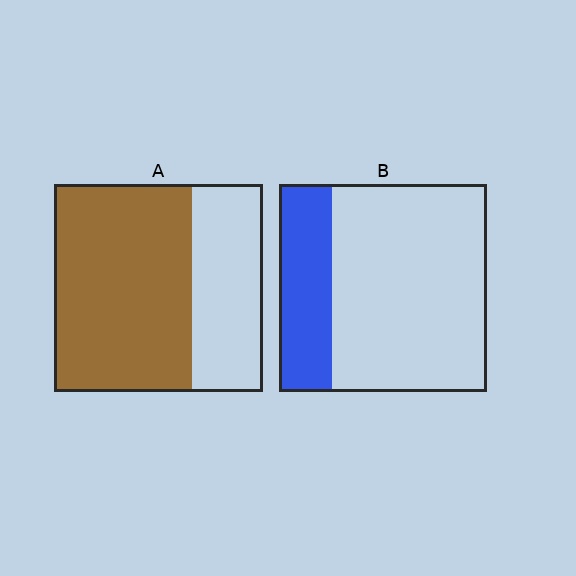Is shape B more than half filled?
No.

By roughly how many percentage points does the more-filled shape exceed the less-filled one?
By roughly 40 percentage points (A over B).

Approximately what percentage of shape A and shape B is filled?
A is approximately 65% and B is approximately 25%.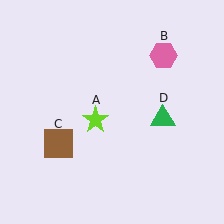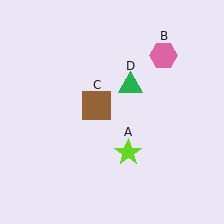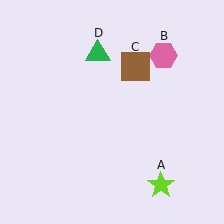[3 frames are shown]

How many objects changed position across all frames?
3 objects changed position: lime star (object A), brown square (object C), green triangle (object D).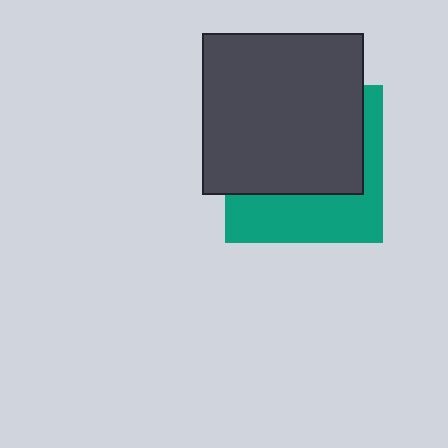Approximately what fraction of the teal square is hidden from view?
Roughly 61% of the teal square is hidden behind the dark gray square.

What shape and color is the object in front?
The object in front is a dark gray square.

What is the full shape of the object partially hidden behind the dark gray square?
The partially hidden object is a teal square.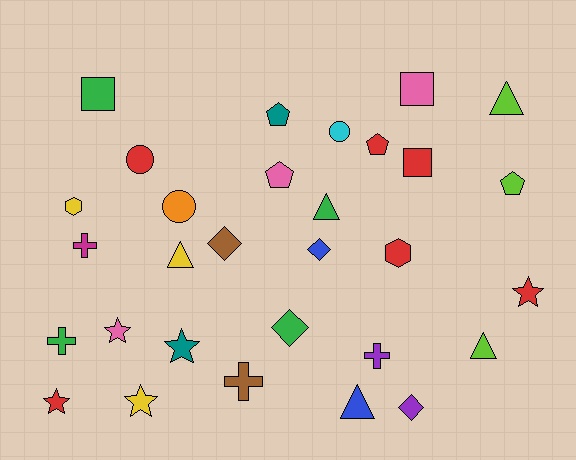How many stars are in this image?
There are 5 stars.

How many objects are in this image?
There are 30 objects.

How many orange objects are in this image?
There is 1 orange object.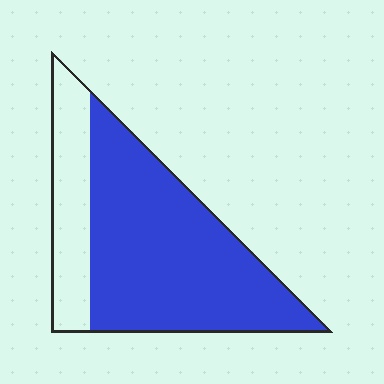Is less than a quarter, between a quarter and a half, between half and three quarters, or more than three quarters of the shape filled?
Between half and three quarters.